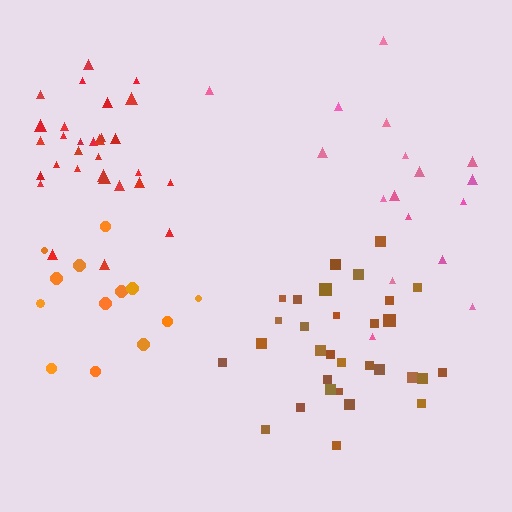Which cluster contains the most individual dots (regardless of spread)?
Red (31).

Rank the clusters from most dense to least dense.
red, brown, pink, orange.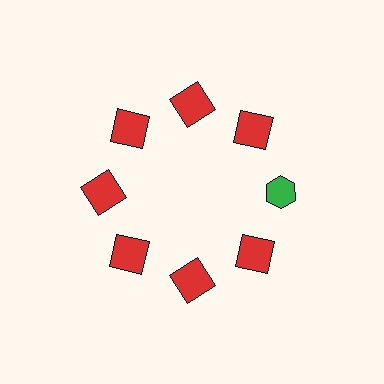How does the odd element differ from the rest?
It differs in both color (green instead of red) and shape (hexagon instead of square).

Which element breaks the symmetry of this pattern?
The green hexagon at roughly the 3 o'clock position breaks the symmetry. All other shapes are red squares.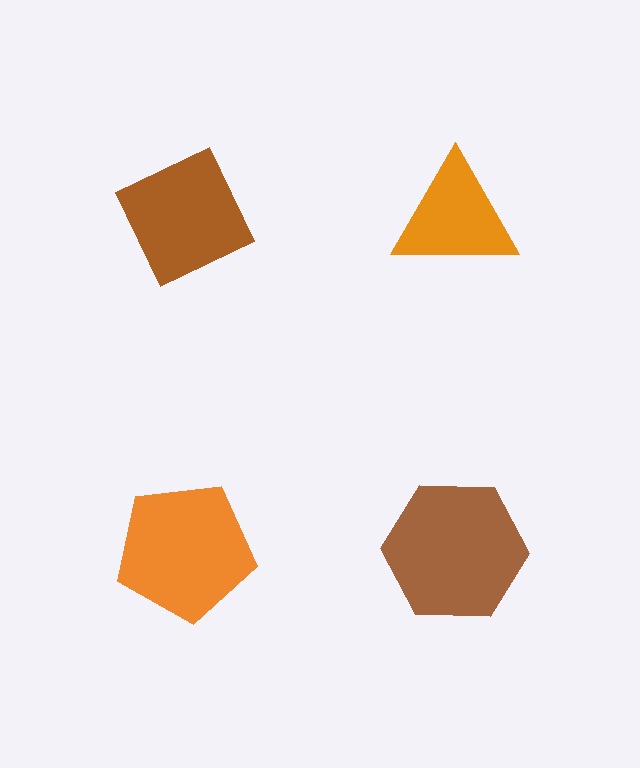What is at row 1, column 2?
An orange triangle.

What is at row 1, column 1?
A brown diamond.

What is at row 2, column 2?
A brown hexagon.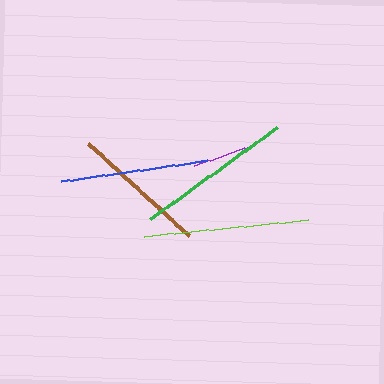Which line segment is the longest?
The lime line is the longest at approximately 165 pixels.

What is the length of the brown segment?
The brown segment is approximately 136 pixels long.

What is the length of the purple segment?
The purple segment is approximately 66 pixels long.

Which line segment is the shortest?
The purple line is the shortest at approximately 66 pixels.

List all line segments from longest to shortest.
From longest to shortest: lime, green, blue, brown, purple.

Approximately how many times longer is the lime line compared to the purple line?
The lime line is approximately 2.5 times the length of the purple line.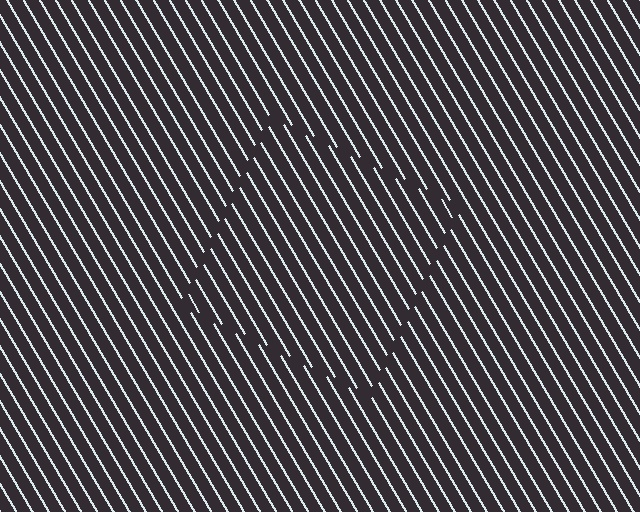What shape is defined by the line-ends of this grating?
An illusory square. The interior of the shape contains the same grating, shifted by half a period — the contour is defined by the phase discontinuity where line-ends from the inner and outer gratings abut.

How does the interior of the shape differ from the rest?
The interior of the shape contains the same grating, shifted by half a period — the contour is defined by the phase discontinuity where line-ends from the inner and outer gratings abut.